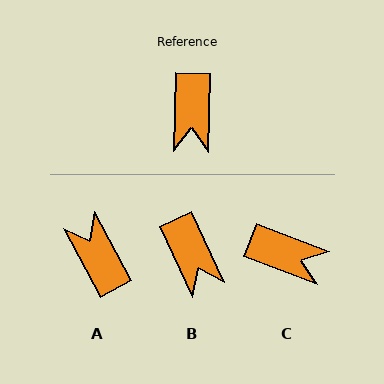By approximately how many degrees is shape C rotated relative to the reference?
Approximately 71 degrees counter-clockwise.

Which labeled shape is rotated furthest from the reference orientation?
A, about 150 degrees away.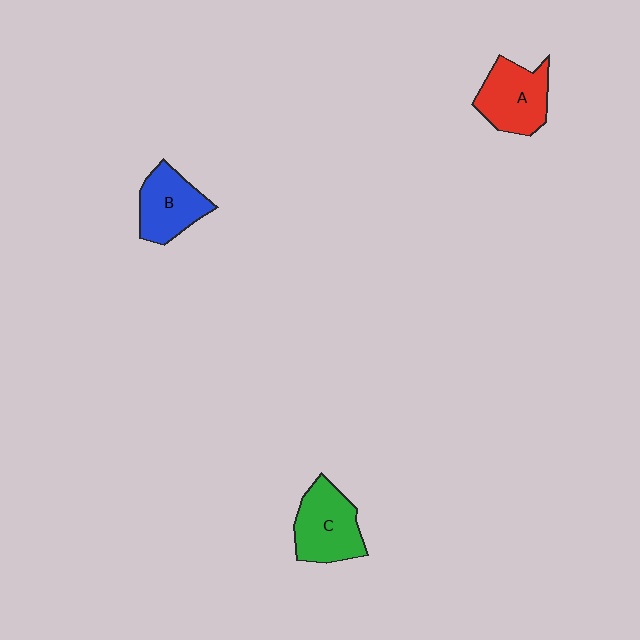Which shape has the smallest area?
Shape B (blue).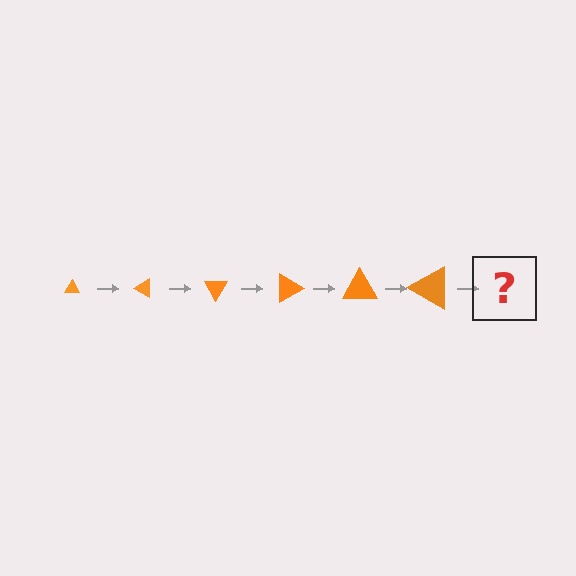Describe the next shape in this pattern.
It should be a triangle, larger than the previous one and rotated 180 degrees from the start.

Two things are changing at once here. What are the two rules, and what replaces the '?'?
The two rules are that the triangle grows larger each step and it rotates 30 degrees each step. The '?' should be a triangle, larger than the previous one and rotated 180 degrees from the start.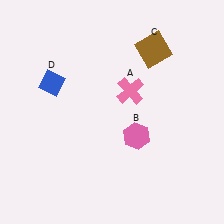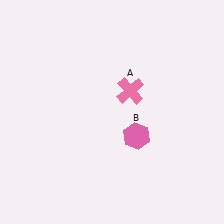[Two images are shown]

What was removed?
The brown square (C), the blue diamond (D) were removed in Image 2.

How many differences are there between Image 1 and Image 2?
There are 2 differences between the two images.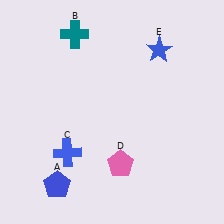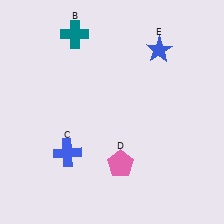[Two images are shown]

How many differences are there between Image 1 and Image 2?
There is 1 difference between the two images.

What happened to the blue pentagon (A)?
The blue pentagon (A) was removed in Image 2. It was in the bottom-left area of Image 1.